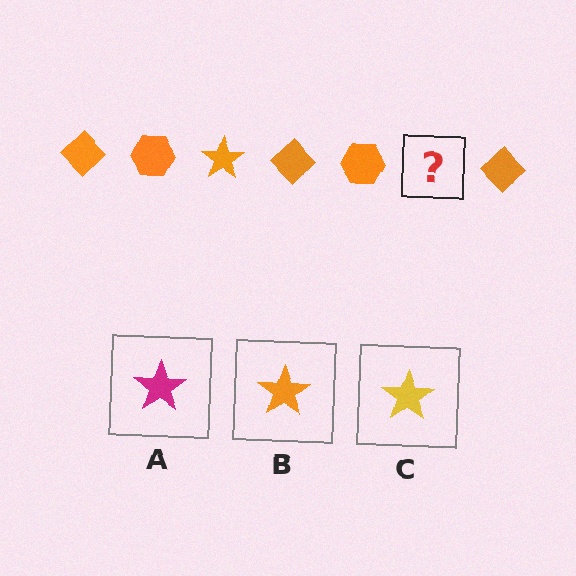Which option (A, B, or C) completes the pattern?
B.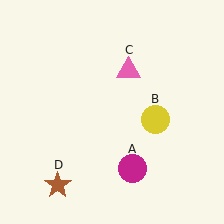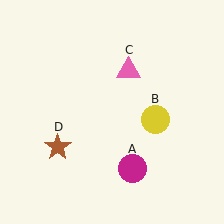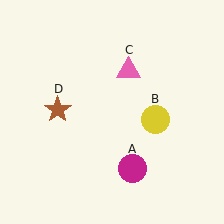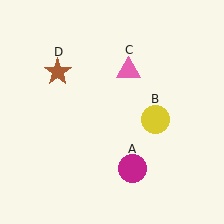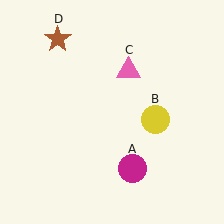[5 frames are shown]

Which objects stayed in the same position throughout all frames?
Magenta circle (object A) and yellow circle (object B) and pink triangle (object C) remained stationary.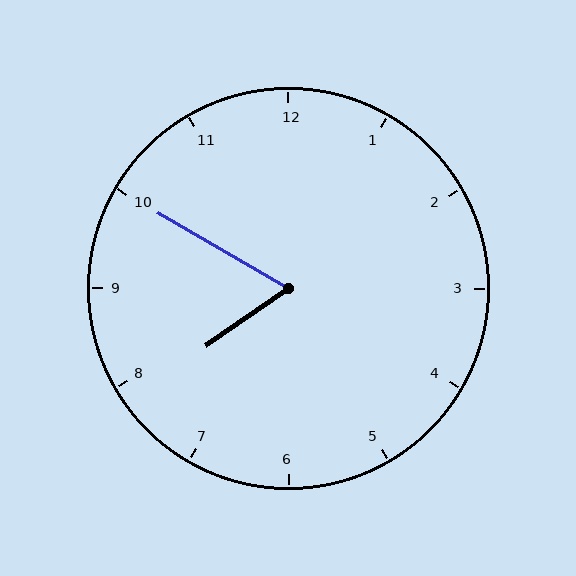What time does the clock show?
7:50.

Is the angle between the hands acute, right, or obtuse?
It is acute.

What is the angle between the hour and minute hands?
Approximately 65 degrees.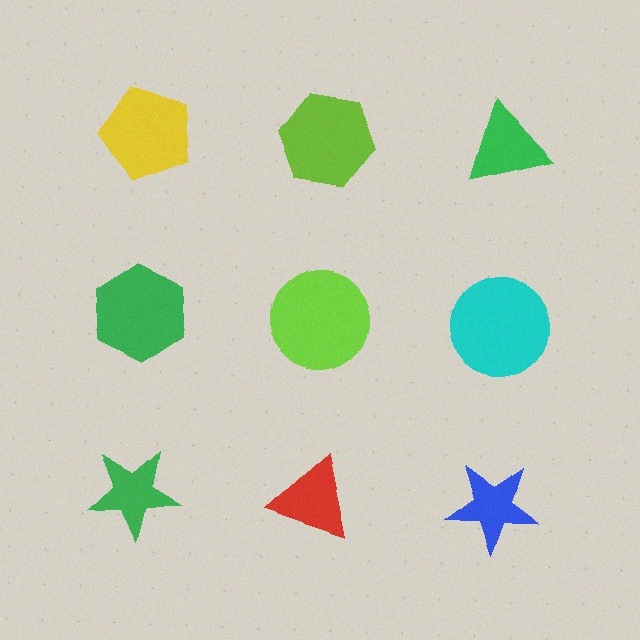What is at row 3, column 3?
A blue star.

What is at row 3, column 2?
A red triangle.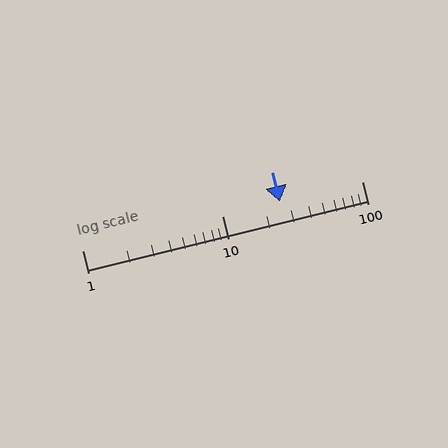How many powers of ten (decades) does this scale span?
The scale spans 2 decades, from 1 to 100.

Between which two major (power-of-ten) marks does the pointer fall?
The pointer is between 10 and 100.